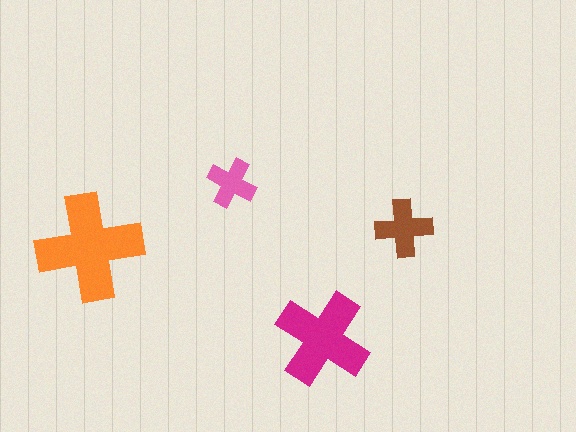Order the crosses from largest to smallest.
the orange one, the magenta one, the brown one, the pink one.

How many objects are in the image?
There are 4 objects in the image.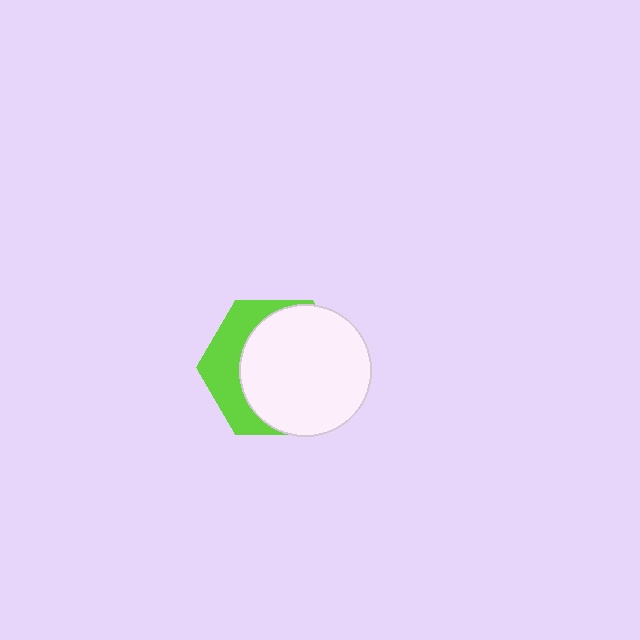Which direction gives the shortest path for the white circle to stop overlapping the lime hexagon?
Moving right gives the shortest separation.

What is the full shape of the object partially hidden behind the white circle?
The partially hidden object is a lime hexagon.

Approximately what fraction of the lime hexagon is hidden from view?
Roughly 66% of the lime hexagon is hidden behind the white circle.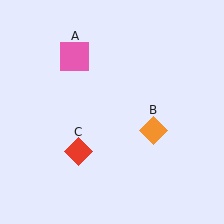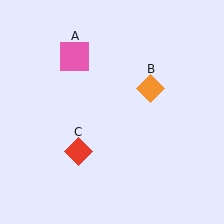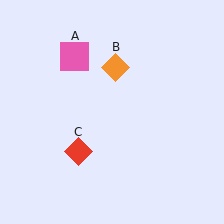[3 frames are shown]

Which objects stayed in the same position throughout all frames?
Pink square (object A) and red diamond (object C) remained stationary.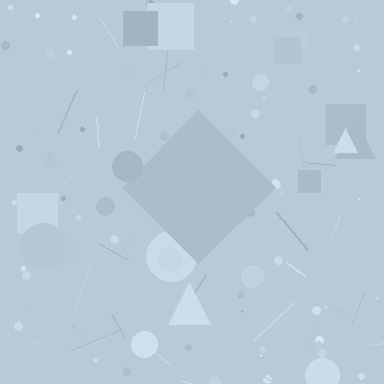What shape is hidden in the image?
A diamond is hidden in the image.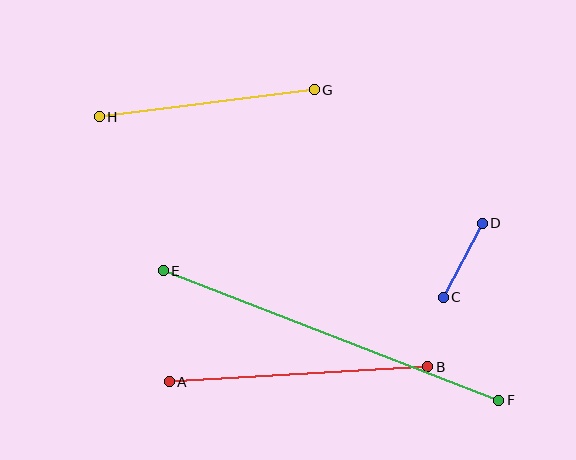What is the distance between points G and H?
The distance is approximately 216 pixels.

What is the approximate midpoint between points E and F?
The midpoint is at approximately (331, 335) pixels.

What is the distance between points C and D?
The distance is approximately 83 pixels.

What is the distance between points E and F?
The distance is approximately 359 pixels.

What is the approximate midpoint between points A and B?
The midpoint is at approximately (298, 374) pixels.